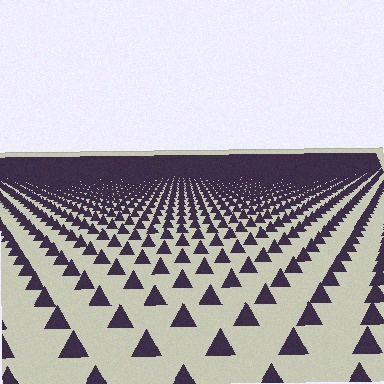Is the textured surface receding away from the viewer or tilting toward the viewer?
The surface is receding away from the viewer. Texture elements get smaller and denser toward the top.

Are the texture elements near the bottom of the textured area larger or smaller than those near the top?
Larger. Near the bottom, elements are closer to the viewer and appear at a bigger on-screen size.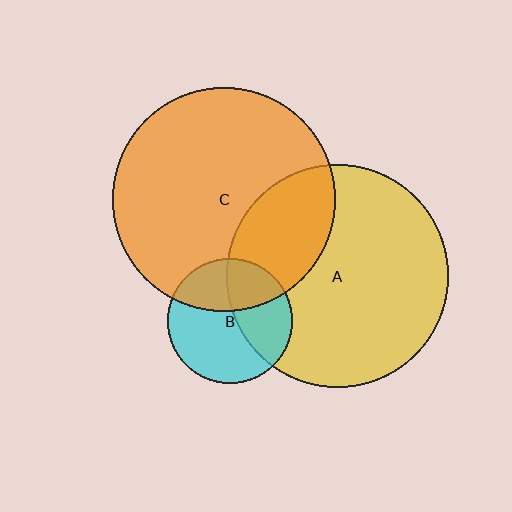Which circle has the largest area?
Circle C (orange).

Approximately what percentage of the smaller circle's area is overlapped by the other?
Approximately 25%.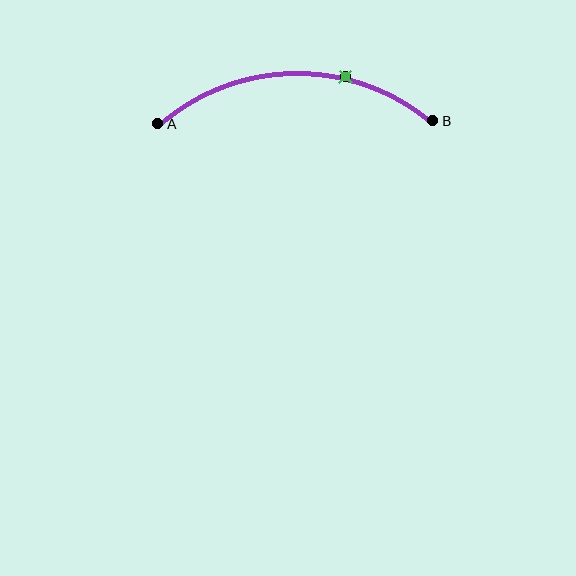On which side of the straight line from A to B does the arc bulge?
The arc bulges above the straight line connecting A and B.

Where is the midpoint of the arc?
The arc midpoint is the point on the curve farthest from the straight line joining A and B. It sits above that line.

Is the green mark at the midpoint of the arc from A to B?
No. The green mark lies on the arc but is closer to endpoint B. The arc midpoint would be at the point on the curve equidistant along the arc from both A and B.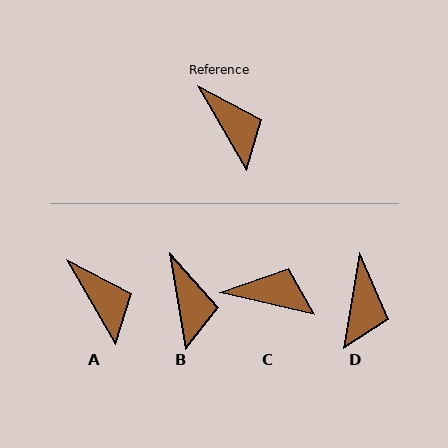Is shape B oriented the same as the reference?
No, it is off by about 21 degrees.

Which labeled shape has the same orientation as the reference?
A.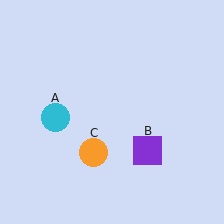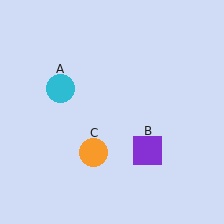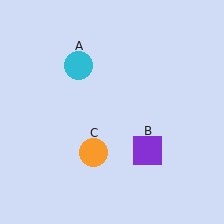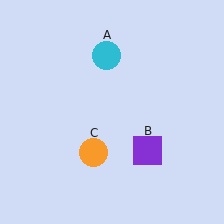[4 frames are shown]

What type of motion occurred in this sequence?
The cyan circle (object A) rotated clockwise around the center of the scene.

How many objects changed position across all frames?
1 object changed position: cyan circle (object A).